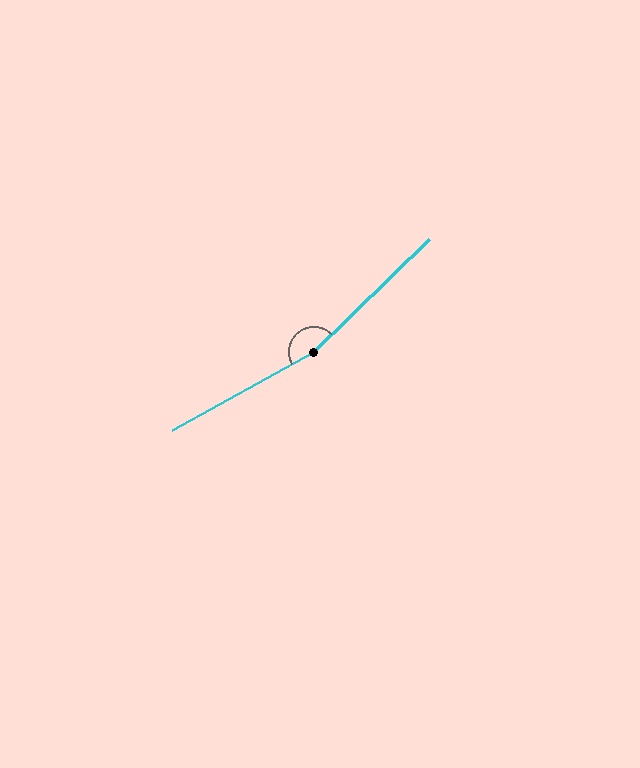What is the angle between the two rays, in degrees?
Approximately 165 degrees.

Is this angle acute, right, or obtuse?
It is obtuse.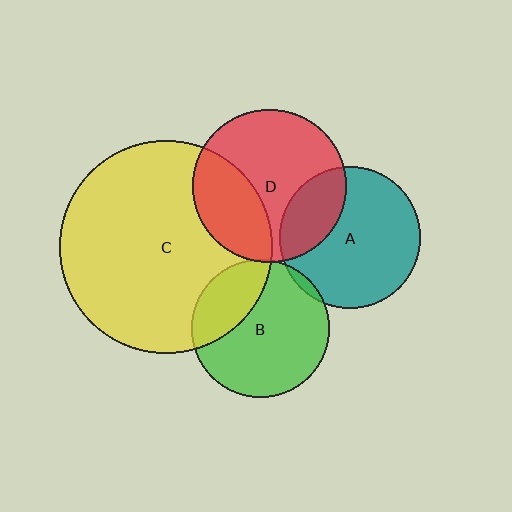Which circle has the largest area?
Circle C (yellow).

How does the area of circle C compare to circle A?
Approximately 2.3 times.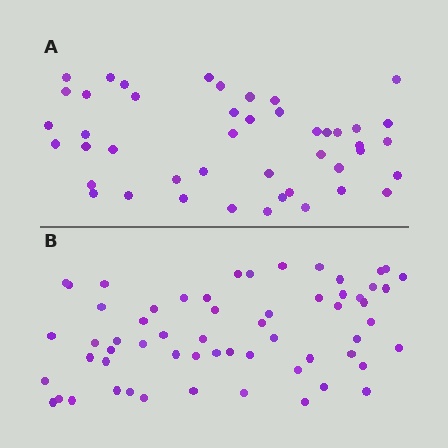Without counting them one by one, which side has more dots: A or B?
Region B (the bottom region) has more dots.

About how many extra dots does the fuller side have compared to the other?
Region B has approximately 15 more dots than region A.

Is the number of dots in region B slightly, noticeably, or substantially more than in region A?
Region B has noticeably more, but not dramatically so. The ratio is roughly 1.3 to 1.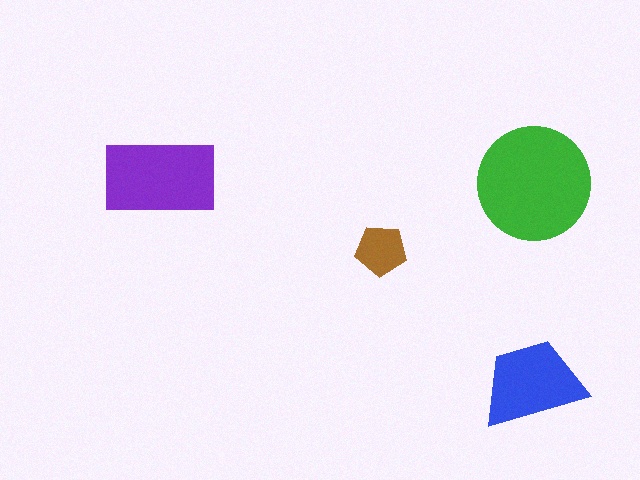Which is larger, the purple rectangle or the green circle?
The green circle.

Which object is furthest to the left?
The purple rectangle is leftmost.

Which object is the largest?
The green circle.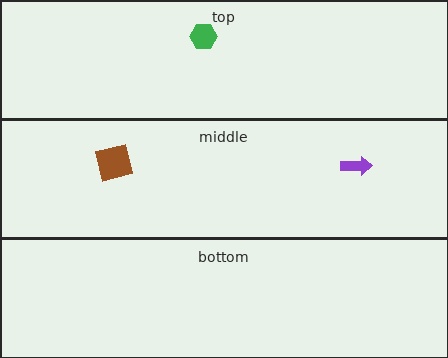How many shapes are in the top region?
1.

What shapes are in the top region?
The green hexagon.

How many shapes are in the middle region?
2.